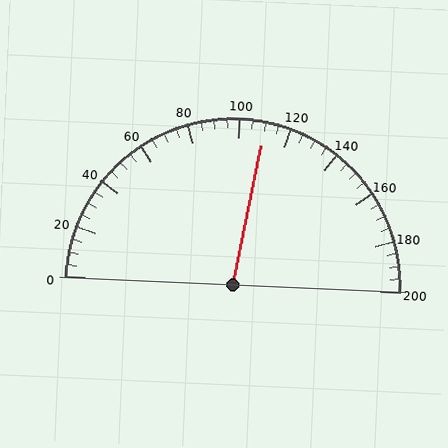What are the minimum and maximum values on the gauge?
The gauge ranges from 0 to 200.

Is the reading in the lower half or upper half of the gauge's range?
The reading is in the upper half of the range (0 to 200).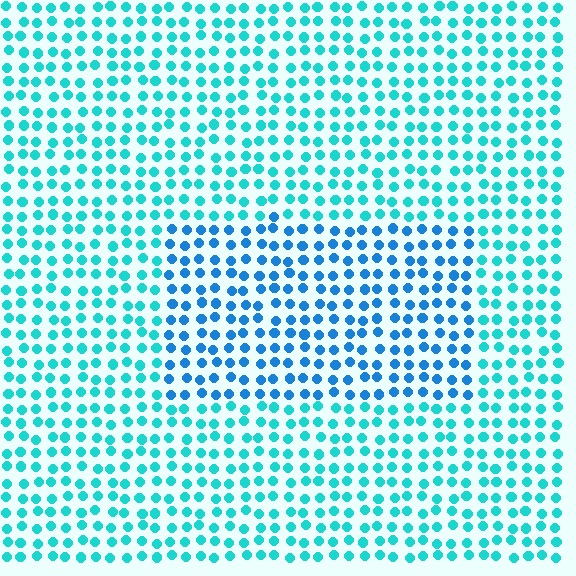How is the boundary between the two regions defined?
The boundary is defined purely by a slight shift in hue (about 30 degrees). Spacing, size, and orientation are identical on both sides.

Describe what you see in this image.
The image is filled with small cyan elements in a uniform arrangement. A rectangle-shaped region is visible where the elements are tinted to a slightly different hue, forming a subtle color boundary.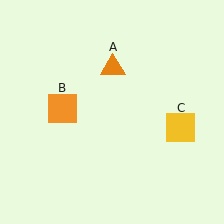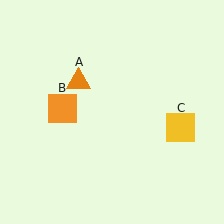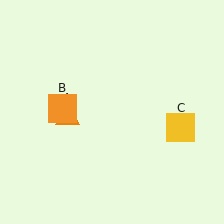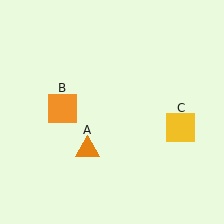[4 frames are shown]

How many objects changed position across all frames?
1 object changed position: orange triangle (object A).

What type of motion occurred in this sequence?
The orange triangle (object A) rotated counterclockwise around the center of the scene.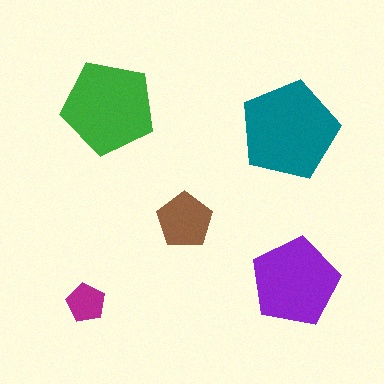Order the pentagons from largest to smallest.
the teal one, the green one, the purple one, the brown one, the magenta one.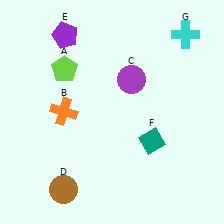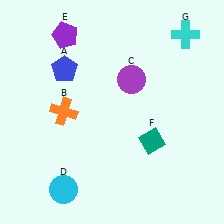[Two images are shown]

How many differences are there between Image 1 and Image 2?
There are 2 differences between the two images.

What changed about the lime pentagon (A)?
In Image 1, A is lime. In Image 2, it changed to blue.